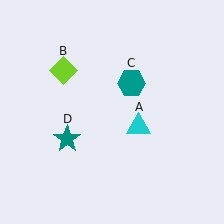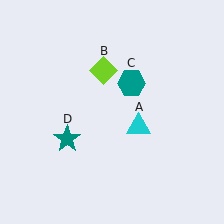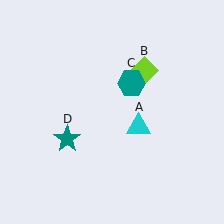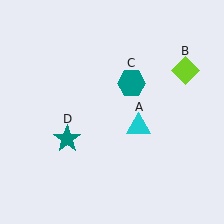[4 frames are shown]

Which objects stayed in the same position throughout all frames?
Cyan triangle (object A) and teal hexagon (object C) and teal star (object D) remained stationary.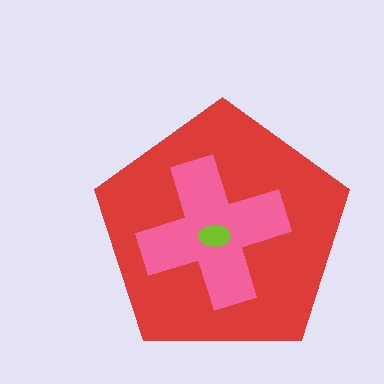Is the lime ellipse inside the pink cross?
Yes.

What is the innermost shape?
The lime ellipse.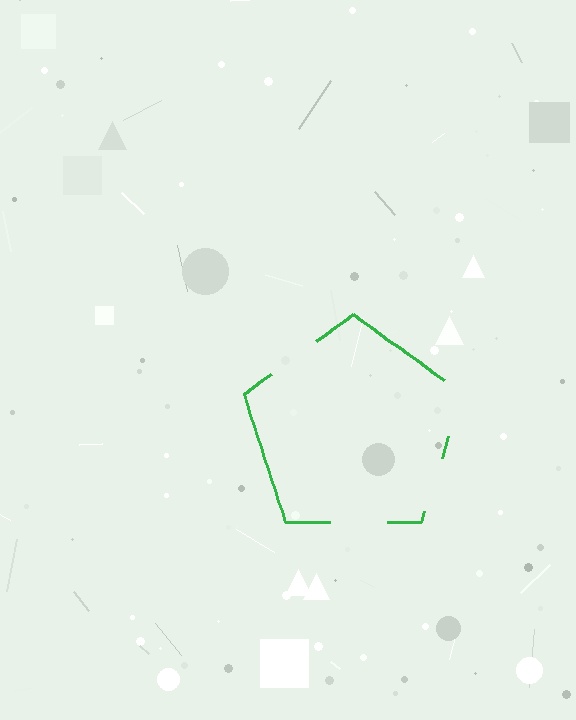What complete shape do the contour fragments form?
The contour fragments form a pentagon.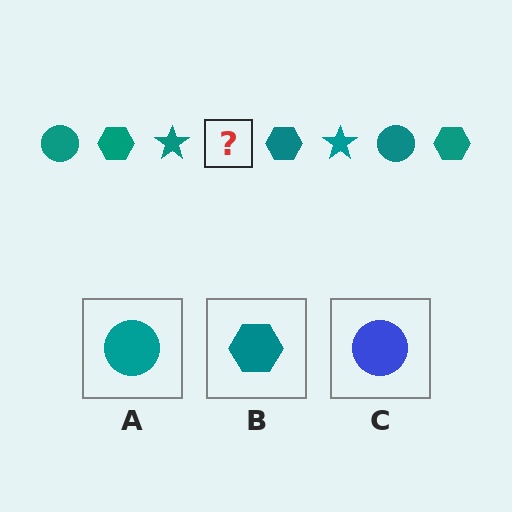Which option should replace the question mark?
Option A.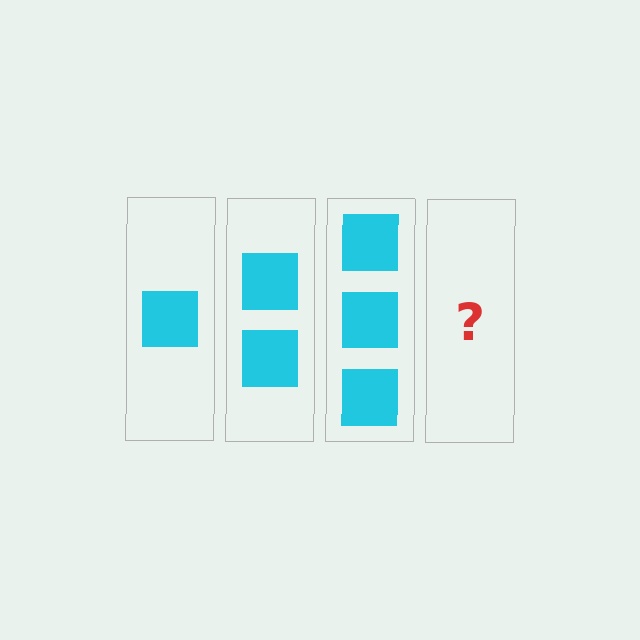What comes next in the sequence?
The next element should be 4 squares.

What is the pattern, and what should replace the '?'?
The pattern is that each step adds one more square. The '?' should be 4 squares.